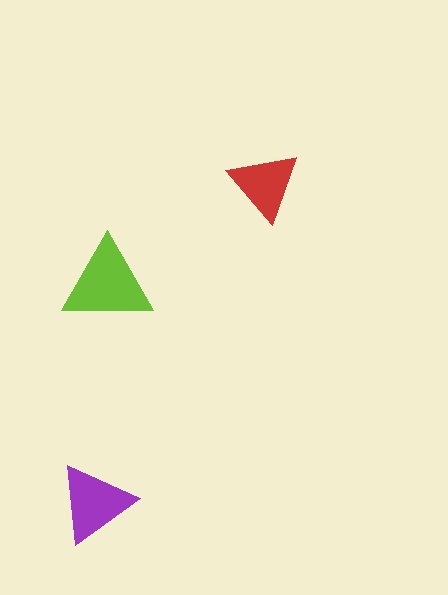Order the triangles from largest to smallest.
the lime one, the purple one, the red one.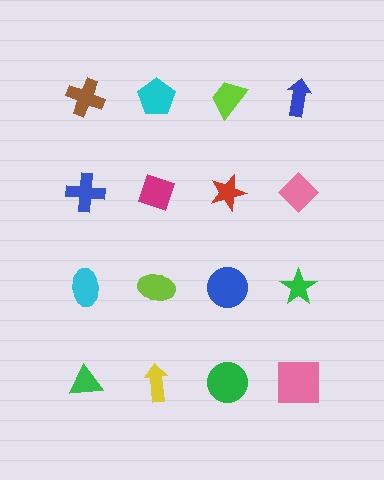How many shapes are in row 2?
4 shapes.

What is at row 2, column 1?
A blue cross.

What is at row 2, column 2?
A magenta diamond.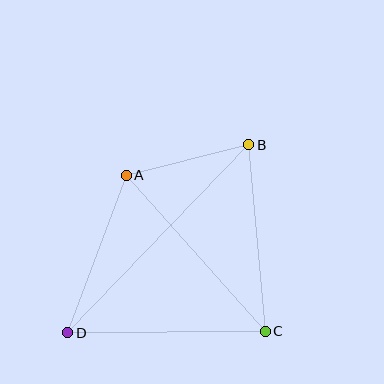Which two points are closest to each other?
Points A and B are closest to each other.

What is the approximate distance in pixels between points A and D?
The distance between A and D is approximately 168 pixels.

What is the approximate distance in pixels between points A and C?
The distance between A and C is approximately 209 pixels.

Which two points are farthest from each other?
Points B and D are farthest from each other.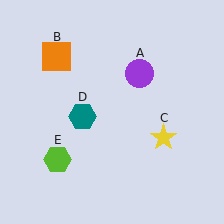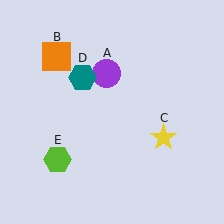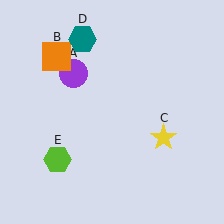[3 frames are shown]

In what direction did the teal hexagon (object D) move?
The teal hexagon (object D) moved up.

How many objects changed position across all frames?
2 objects changed position: purple circle (object A), teal hexagon (object D).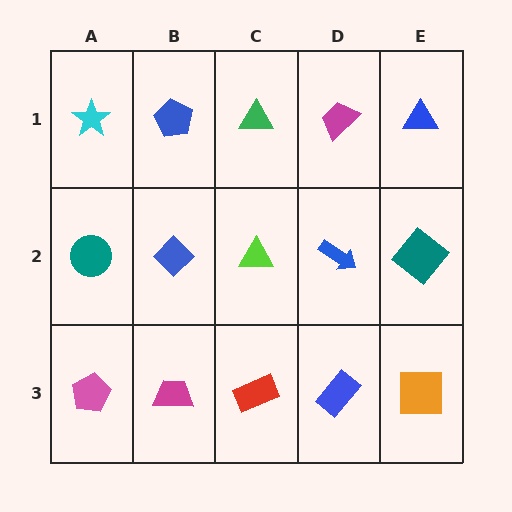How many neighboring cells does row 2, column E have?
3.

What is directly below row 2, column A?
A pink pentagon.